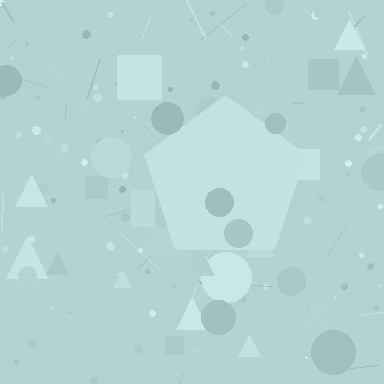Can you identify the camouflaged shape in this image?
The camouflaged shape is a pentagon.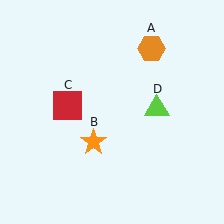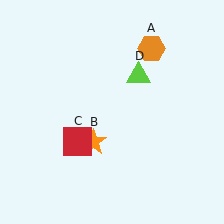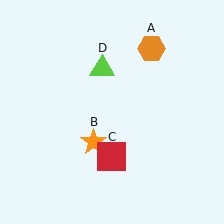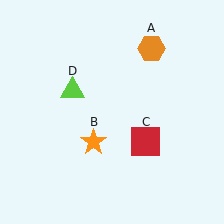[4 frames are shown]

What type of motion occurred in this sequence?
The red square (object C), lime triangle (object D) rotated counterclockwise around the center of the scene.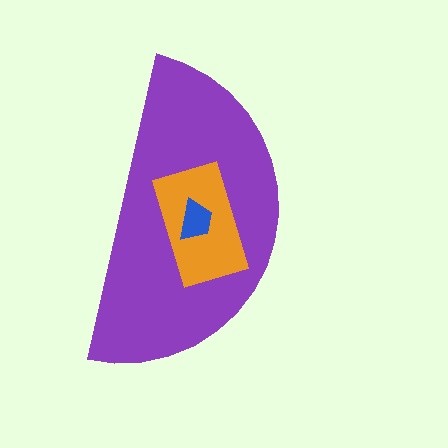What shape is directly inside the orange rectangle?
The blue trapezoid.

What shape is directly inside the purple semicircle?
The orange rectangle.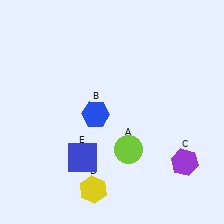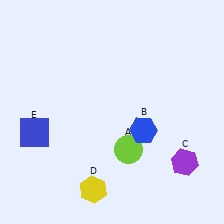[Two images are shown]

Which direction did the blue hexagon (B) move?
The blue hexagon (B) moved right.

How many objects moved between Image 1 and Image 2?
2 objects moved between the two images.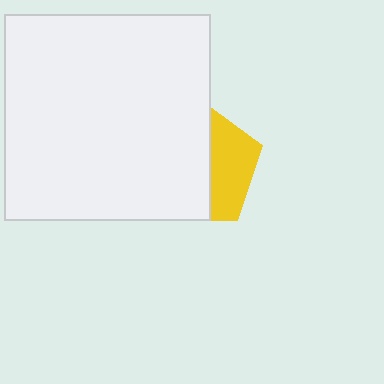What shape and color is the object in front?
The object in front is a white square.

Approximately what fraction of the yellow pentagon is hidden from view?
Roughly 64% of the yellow pentagon is hidden behind the white square.